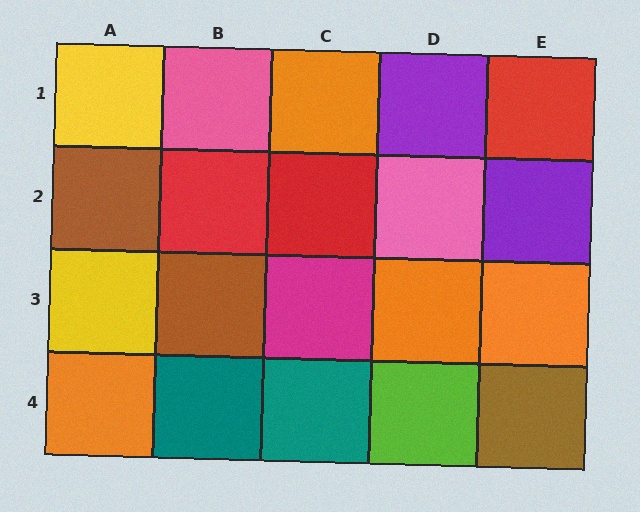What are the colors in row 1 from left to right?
Yellow, pink, orange, purple, red.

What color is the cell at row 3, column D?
Orange.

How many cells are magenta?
1 cell is magenta.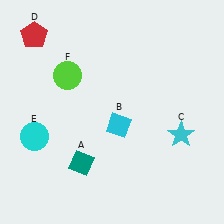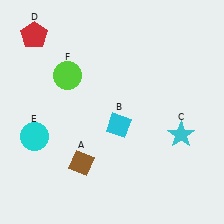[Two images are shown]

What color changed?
The diamond (A) changed from teal in Image 1 to brown in Image 2.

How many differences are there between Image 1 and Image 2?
There is 1 difference between the two images.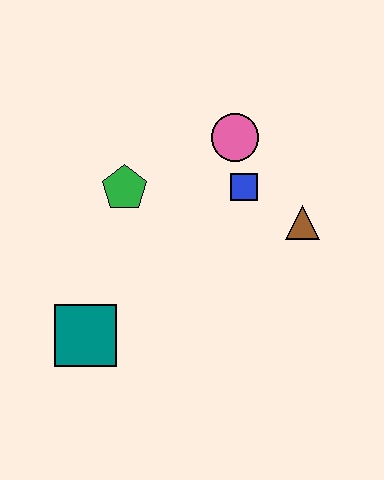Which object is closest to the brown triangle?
The blue square is closest to the brown triangle.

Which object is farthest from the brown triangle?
The teal square is farthest from the brown triangle.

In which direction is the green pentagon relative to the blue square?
The green pentagon is to the left of the blue square.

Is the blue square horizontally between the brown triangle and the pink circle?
Yes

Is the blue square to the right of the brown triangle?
No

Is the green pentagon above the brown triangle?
Yes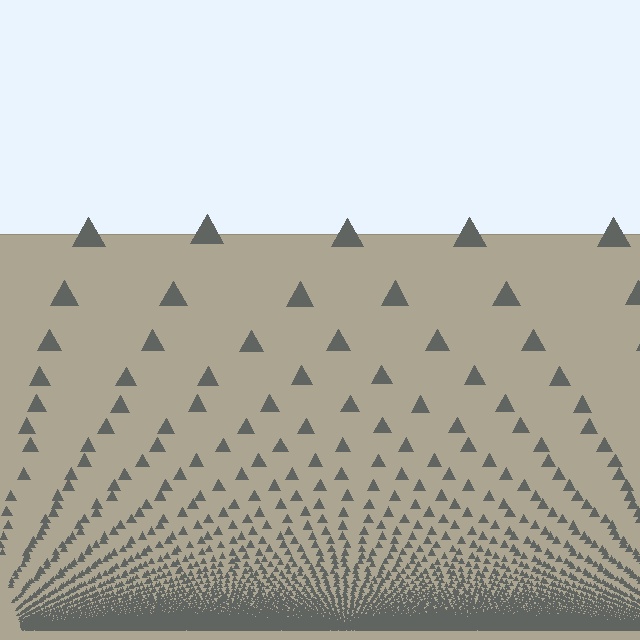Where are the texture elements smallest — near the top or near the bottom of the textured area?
Near the bottom.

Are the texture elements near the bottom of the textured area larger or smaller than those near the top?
Smaller. The gradient is inverted — elements near the bottom are smaller and denser.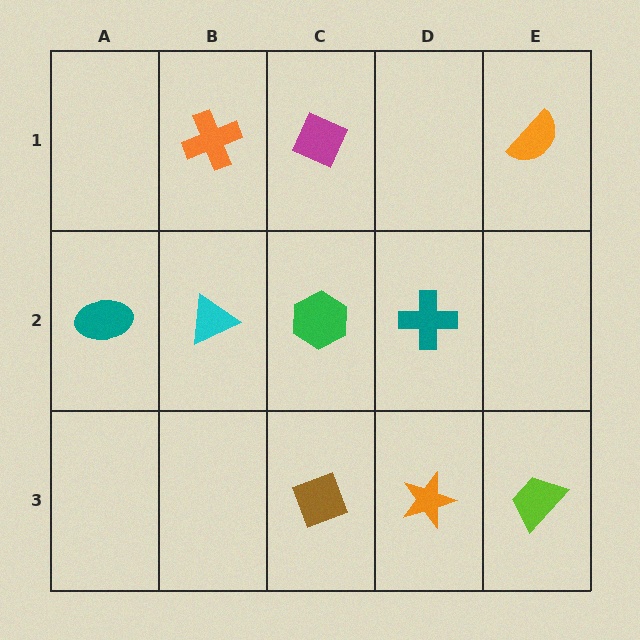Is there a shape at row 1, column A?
No, that cell is empty.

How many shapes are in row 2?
4 shapes.